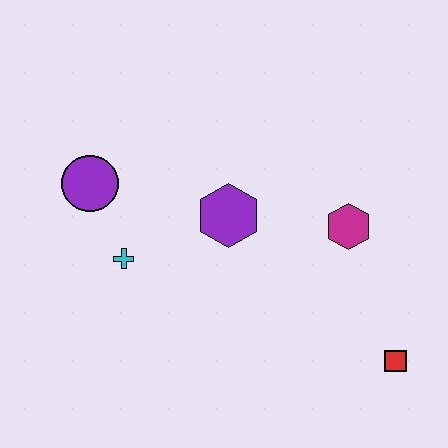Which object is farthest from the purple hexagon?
The red square is farthest from the purple hexagon.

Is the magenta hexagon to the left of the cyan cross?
No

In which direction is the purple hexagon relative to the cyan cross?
The purple hexagon is to the right of the cyan cross.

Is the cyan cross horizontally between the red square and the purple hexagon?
No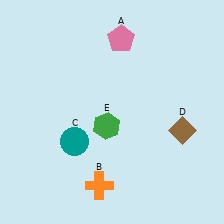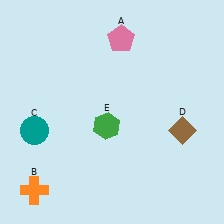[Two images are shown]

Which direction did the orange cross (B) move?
The orange cross (B) moved left.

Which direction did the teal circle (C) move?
The teal circle (C) moved left.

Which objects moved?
The objects that moved are: the orange cross (B), the teal circle (C).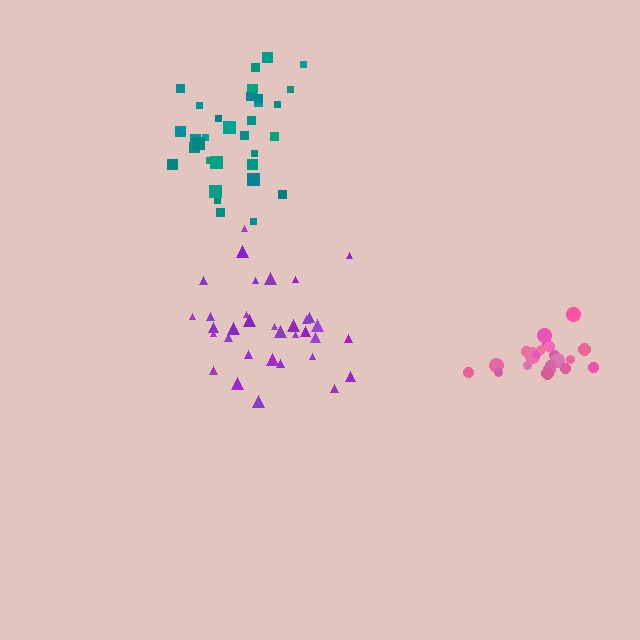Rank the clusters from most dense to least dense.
pink, teal, purple.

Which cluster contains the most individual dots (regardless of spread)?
Purple (34).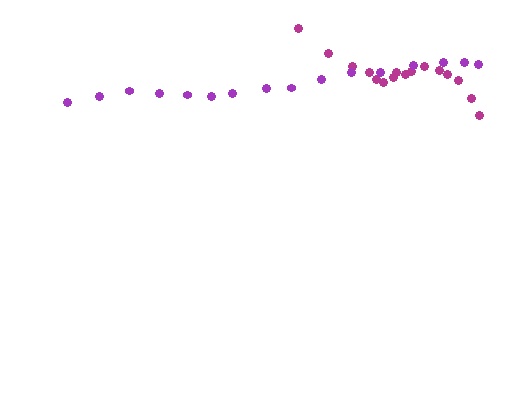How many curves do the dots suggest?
There are 2 distinct paths.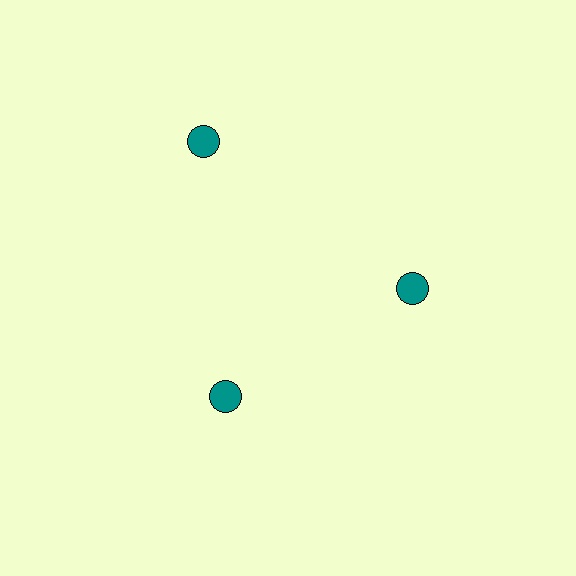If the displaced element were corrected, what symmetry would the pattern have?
It would have 3-fold rotational symmetry — the pattern would map onto itself every 120 degrees.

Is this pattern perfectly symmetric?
No. The 3 teal circles are arranged in a ring, but one element near the 11 o'clock position is pushed outward from the center, breaking the 3-fold rotational symmetry.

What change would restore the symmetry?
The symmetry would be restored by moving it inward, back onto the ring so that all 3 circles sit at equal angles and equal distance from the center.